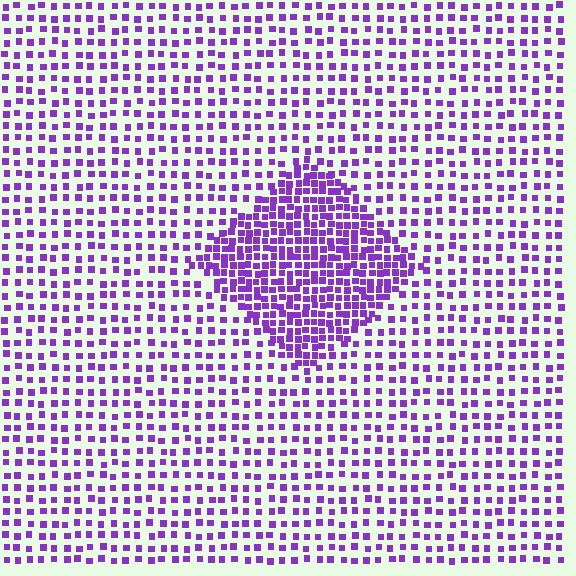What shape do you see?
I see a diamond.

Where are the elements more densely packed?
The elements are more densely packed inside the diamond boundary.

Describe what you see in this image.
The image contains small purple elements arranged at two different densities. A diamond-shaped region is visible where the elements are more densely packed than the surrounding area.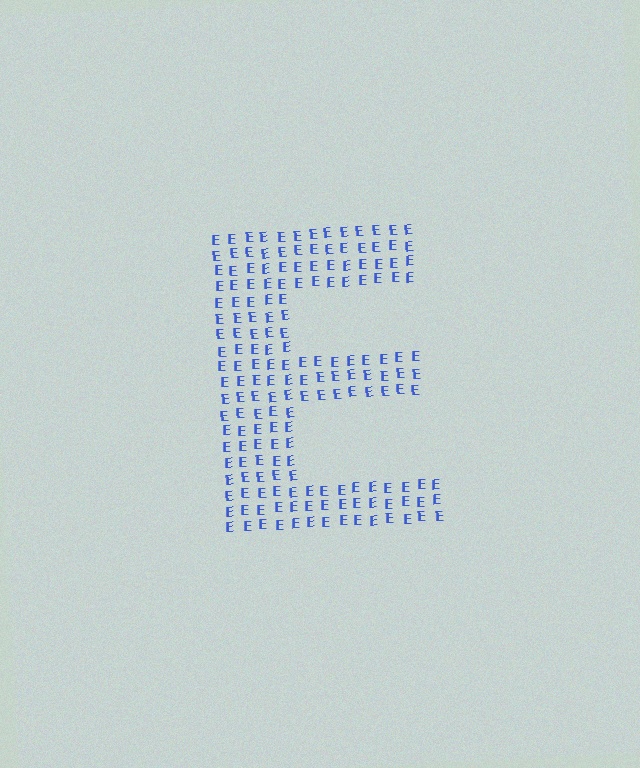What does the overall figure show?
The overall figure shows the letter E.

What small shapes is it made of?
It is made of small letter E's.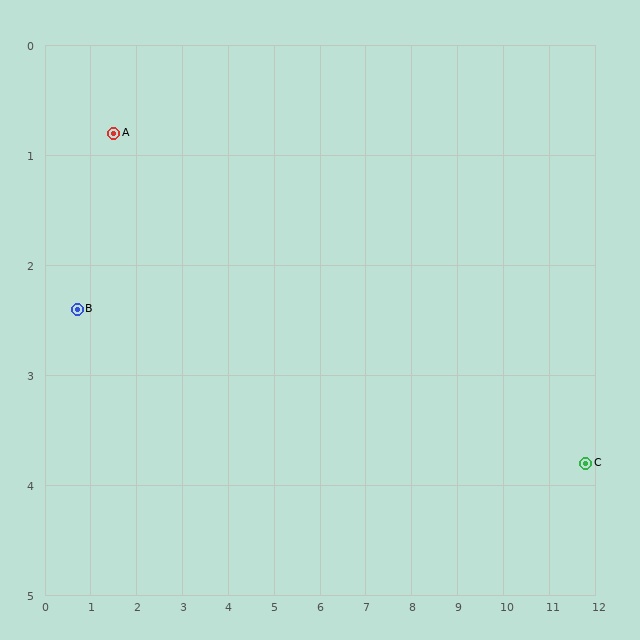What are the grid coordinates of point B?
Point B is at approximately (0.7, 2.4).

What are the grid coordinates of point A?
Point A is at approximately (1.5, 0.8).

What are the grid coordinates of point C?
Point C is at approximately (11.8, 3.8).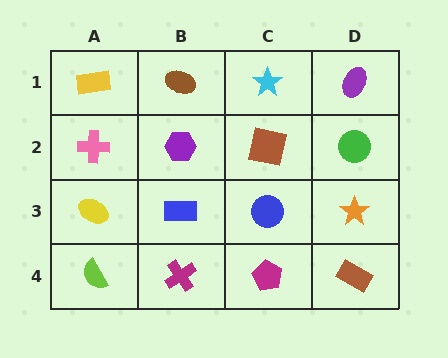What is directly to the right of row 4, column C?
A brown rectangle.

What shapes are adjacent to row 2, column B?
A brown ellipse (row 1, column B), a blue rectangle (row 3, column B), a pink cross (row 2, column A), a brown square (row 2, column C).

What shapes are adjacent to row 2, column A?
A yellow rectangle (row 1, column A), a yellow ellipse (row 3, column A), a purple hexagon (row 2, column B).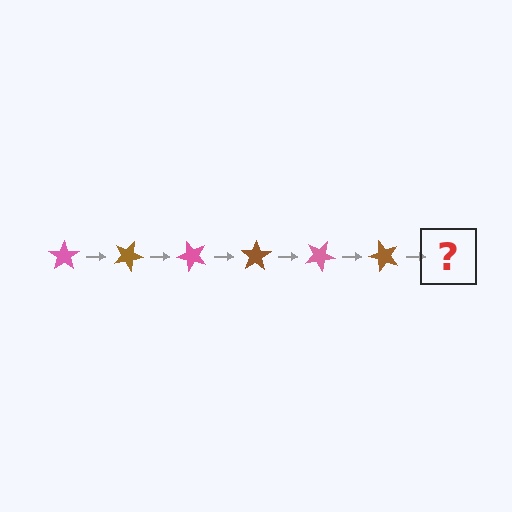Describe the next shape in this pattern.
It should be a pink star, rotated 150 degrees from the start.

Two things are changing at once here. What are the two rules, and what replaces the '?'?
The two rules are that it rotates 25 degrees each step and the color cycles through pink and brown. The '?' should be a pink star, rotated 150 degrees from the start.